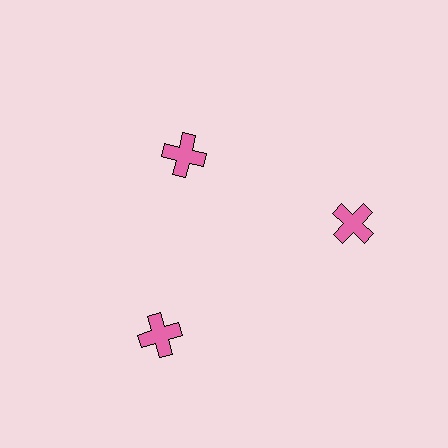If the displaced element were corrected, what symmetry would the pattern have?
It would have 3-fold rotational symmetry — the pattern would map onto itself every 120 degrees.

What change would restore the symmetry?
The symmetry would be restored by moving it outward, back onto the ring so that all 3 crosses sit at equal angles and equal distance from the center.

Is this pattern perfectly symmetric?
No. The 3 pink crosses are arranged in a ring, but one element near the 11 o'clock position is pulled inward toward the center, breaking the 3-fold rotational symmetry.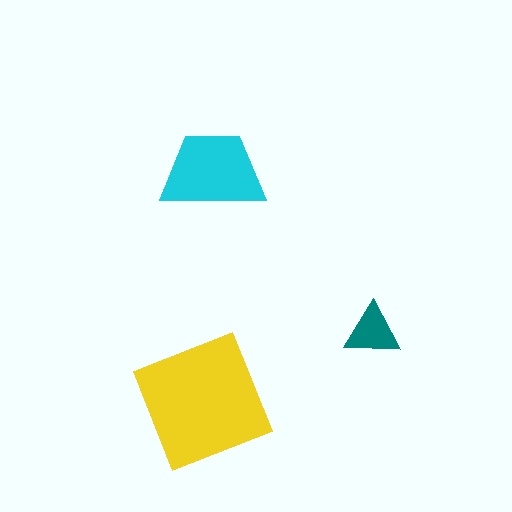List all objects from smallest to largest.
The teal triangle, the cyan trapezoid, the yellow square.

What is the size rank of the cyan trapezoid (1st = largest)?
2nd.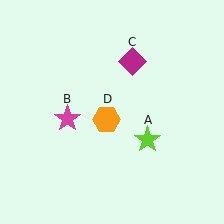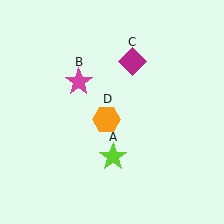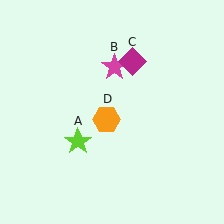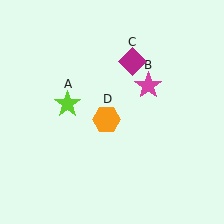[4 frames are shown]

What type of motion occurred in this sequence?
The lime star (object A), magenta star (object B) rotated clockwise around the center of the scene.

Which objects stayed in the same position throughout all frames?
Magenta diamond (object C) and orange hexagon (object D) remained stationary.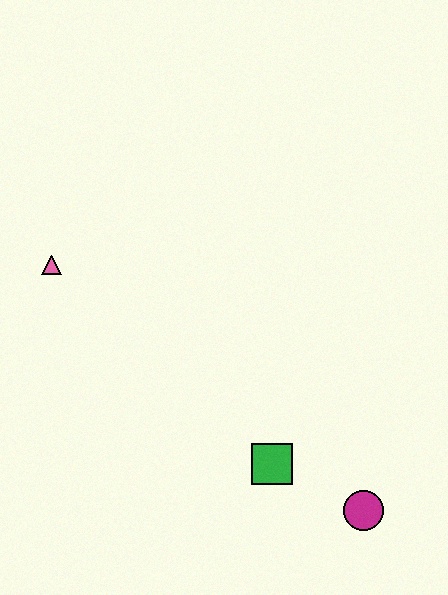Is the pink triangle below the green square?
No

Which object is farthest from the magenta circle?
The pink triangle is farthest from the magenta circle.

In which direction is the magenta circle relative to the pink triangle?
The magenta circle is to the right of the pink triangle.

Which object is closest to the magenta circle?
The green square is closest to the magenta circle.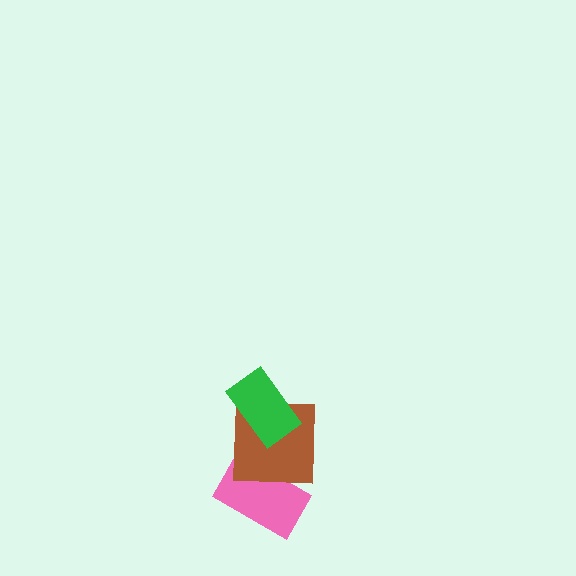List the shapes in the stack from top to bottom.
From top to bottom: the green rectangle, the brown square, the pink rectangle.